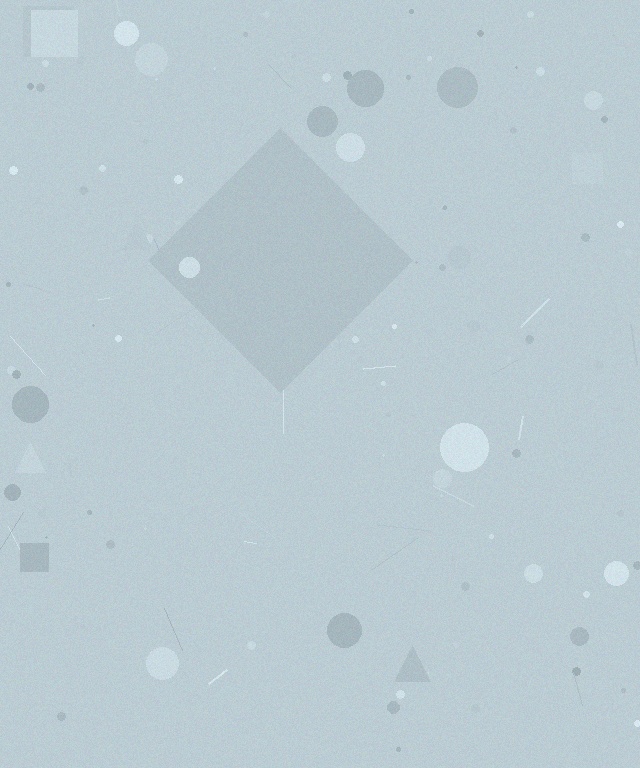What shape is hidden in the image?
A diamond is hidden in the image.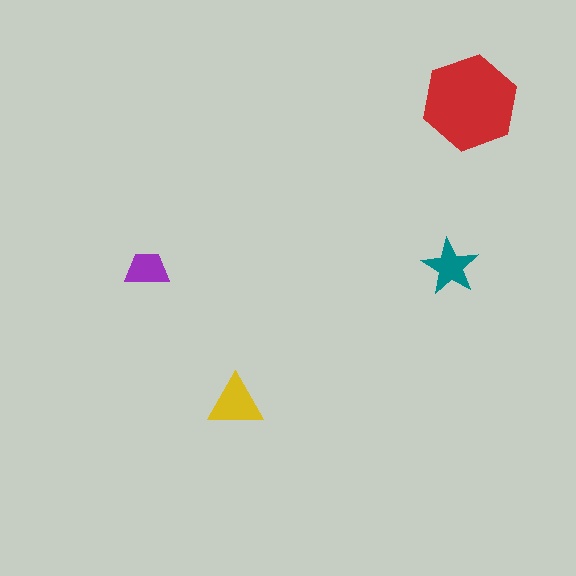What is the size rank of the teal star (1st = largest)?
3rd.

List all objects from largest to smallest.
The red hexagon, the yellow triangle, the teal star, the purple trapezoid.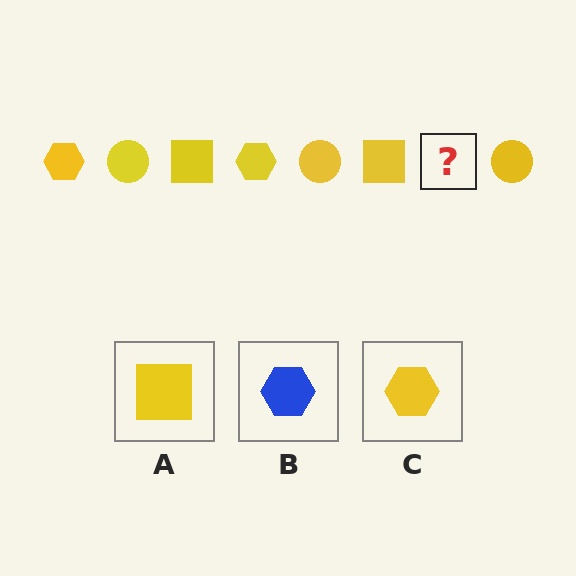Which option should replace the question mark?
Option C.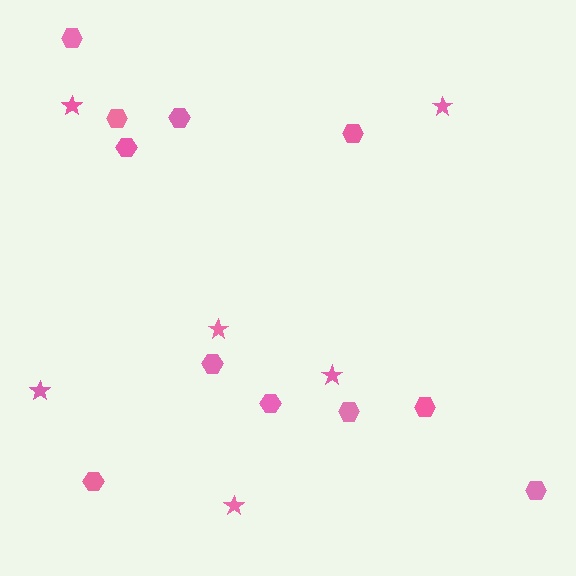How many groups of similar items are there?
There are 2 groups: one group of stars (6) and one group of hexagons (11).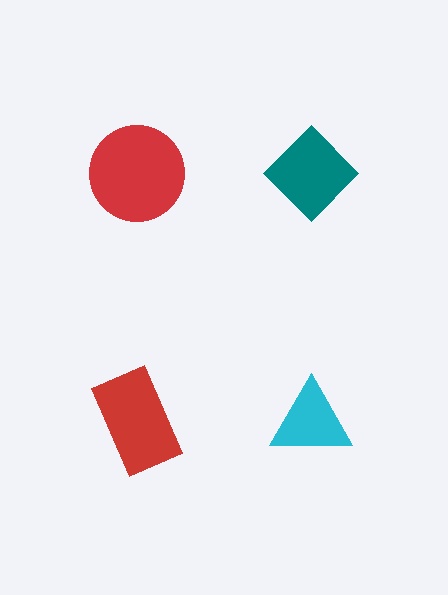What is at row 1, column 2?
A teal diamond.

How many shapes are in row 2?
2 shapes.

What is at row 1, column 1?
A red circle.